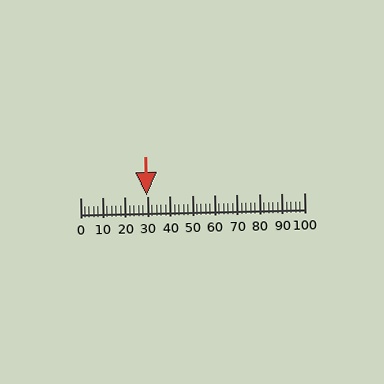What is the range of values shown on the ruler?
The ruler shows values from 0 to 100.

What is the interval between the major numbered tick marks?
The major tick marks are spaced 10 units apart.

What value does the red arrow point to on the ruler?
The red arrow points to approximately 30.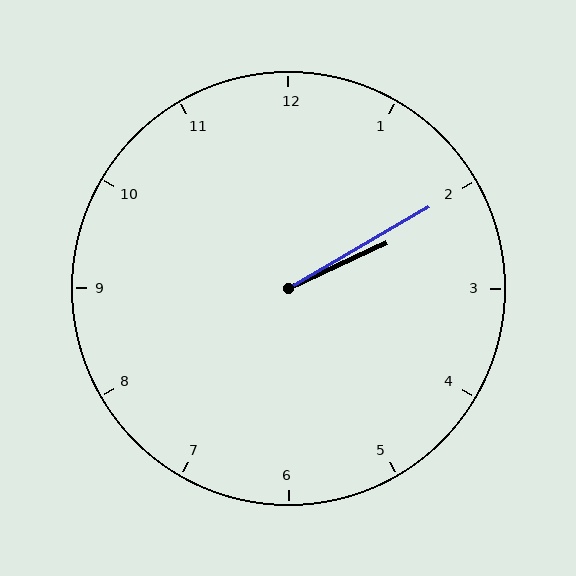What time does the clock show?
2:10.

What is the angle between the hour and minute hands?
Approximately 5 degrees.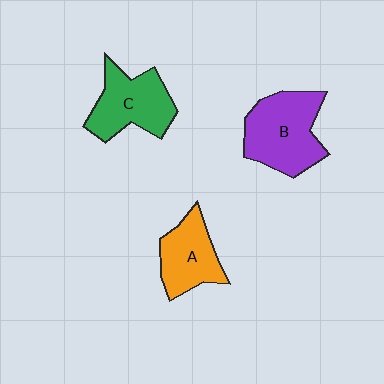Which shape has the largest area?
Shape B (purple).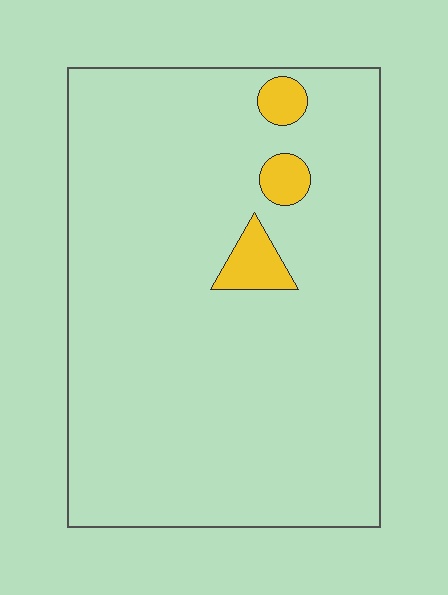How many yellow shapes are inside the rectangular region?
3.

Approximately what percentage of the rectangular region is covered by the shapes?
Approximately 5%.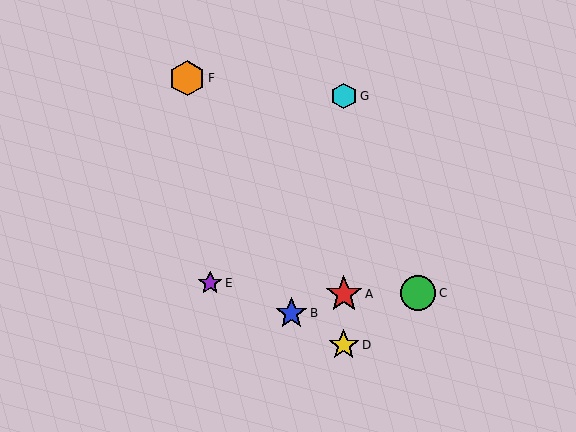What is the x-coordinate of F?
Object F is at x≈187.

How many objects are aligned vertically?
3 objects (A, D, G) are aligned vertically.